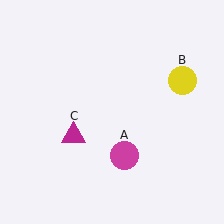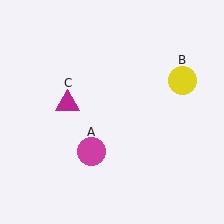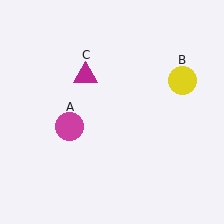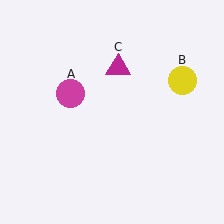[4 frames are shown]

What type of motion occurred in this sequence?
The magenta circle (object A), magenta triangle (object C) rotated clockwise around the center of the scene.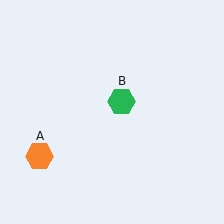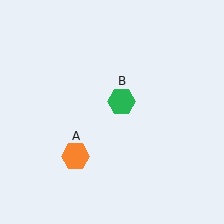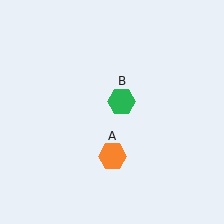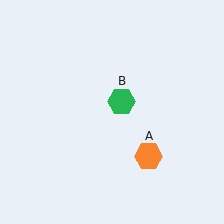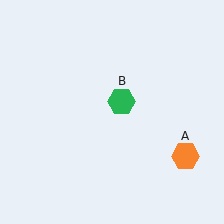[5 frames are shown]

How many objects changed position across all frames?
1 object changed position: orange hexagon (object A).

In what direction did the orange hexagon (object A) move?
The orange hexagon (object A) moved right.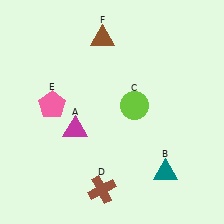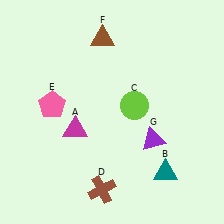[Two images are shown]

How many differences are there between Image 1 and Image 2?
There is 1 difference between the two images.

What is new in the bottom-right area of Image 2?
A purple triangle (G) was added in the bottom-right area of Image 2.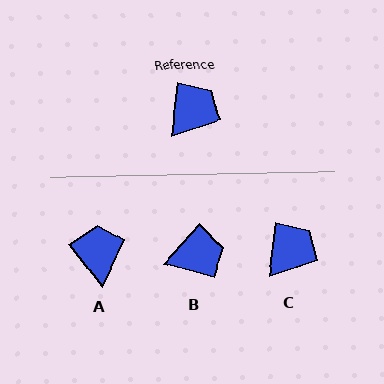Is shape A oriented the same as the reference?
No, it is off by about 45 degrees.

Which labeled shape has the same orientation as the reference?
C.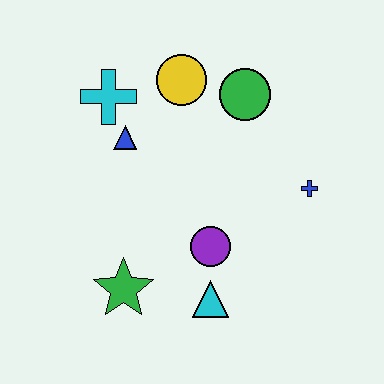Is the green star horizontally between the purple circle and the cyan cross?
Yes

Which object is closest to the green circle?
The yellow circle is closest to the green circle.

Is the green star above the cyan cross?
No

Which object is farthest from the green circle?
The green star is farthest from the green circle.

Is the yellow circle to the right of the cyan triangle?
No